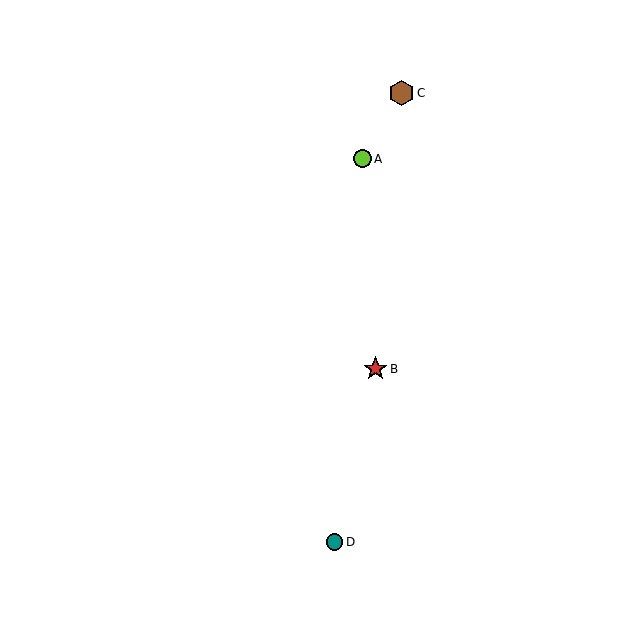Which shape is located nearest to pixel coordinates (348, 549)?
The teal circle (labeled D) at (334, 542) is nearest to that location.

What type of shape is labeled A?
Shape A is a lime circle.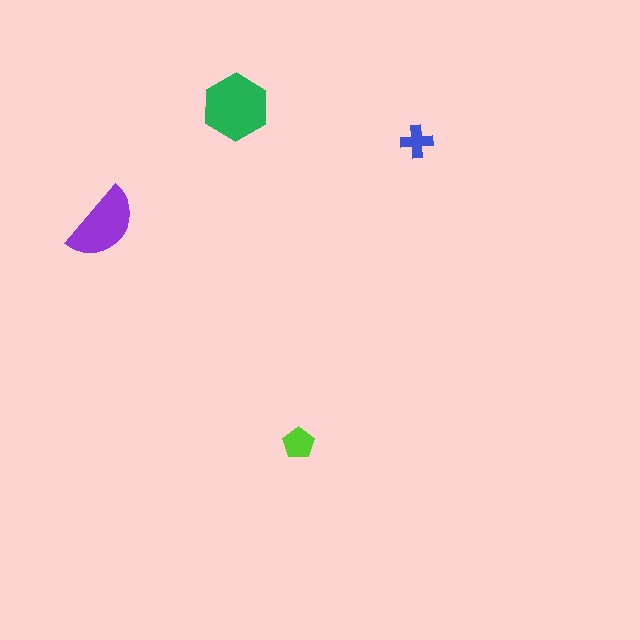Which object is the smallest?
The blue cross.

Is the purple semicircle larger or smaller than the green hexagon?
Smaller.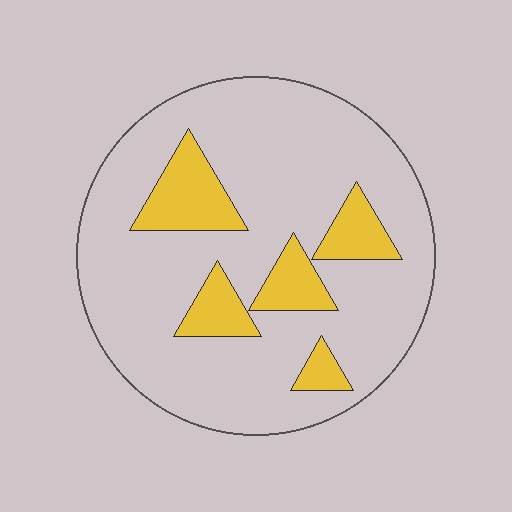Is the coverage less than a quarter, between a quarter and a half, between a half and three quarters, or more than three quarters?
Less than a quarter.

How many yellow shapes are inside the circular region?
5.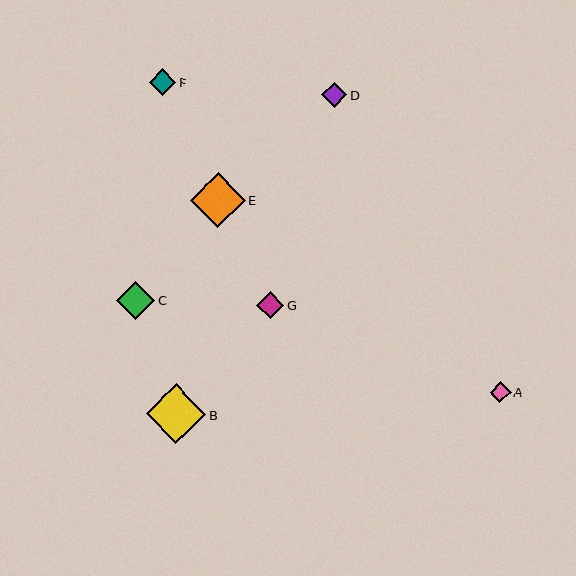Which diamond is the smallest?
Diamond A is the smallest with a size of approximately 21 pixels.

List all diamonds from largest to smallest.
From largest to smallest: B, E, C, G, F, D, A.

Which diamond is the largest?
Diamond B is the largest with a size of approximately 60 pixels.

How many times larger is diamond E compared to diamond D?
Diamond E is approximately 2.2 times the size of diamond D.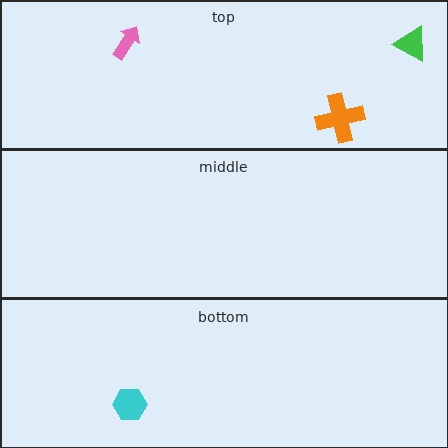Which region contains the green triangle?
The top region.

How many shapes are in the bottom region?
1.